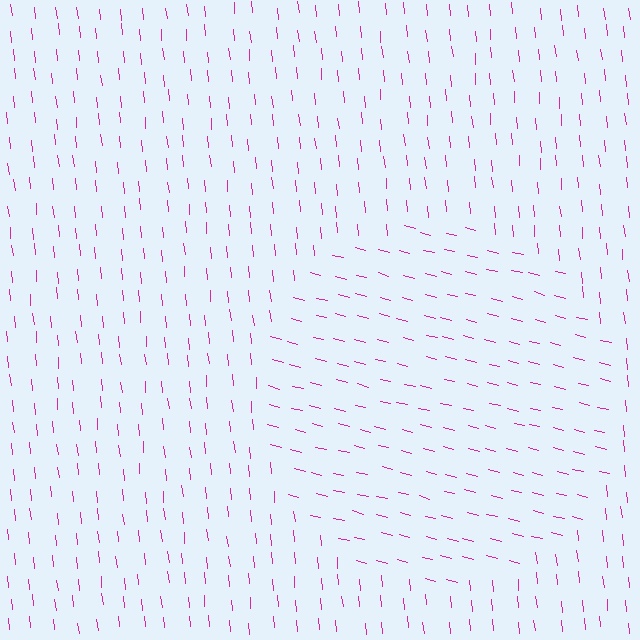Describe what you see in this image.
The image is filled with small magenta line segments. A circle region in the image has lines oriented differently from the surrounding lines, creating a visible texture boundary.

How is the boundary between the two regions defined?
The boundary is defined purely by a change in line orientation (approximately 70 degrees difference). All lines are the same color and thickness.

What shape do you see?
I see a circle.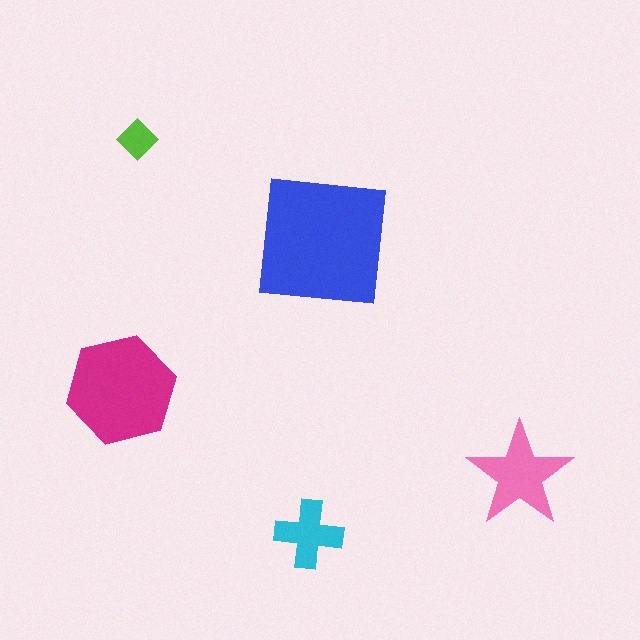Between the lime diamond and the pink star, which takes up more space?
The pink star.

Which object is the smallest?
The lime diamond.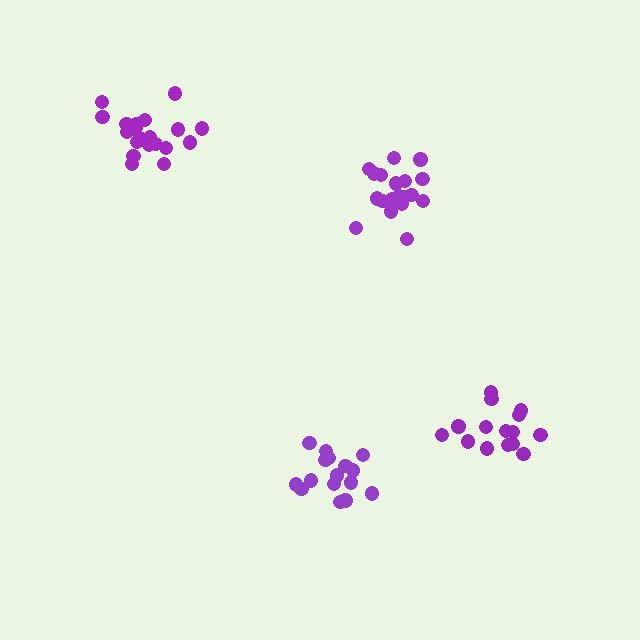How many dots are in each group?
Group 1: 20 dots, Group 2: 21 dots, Group 3: 15 dots, Group 4: 16 dots (72 total).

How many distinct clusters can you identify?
There are 4 distinct clusters.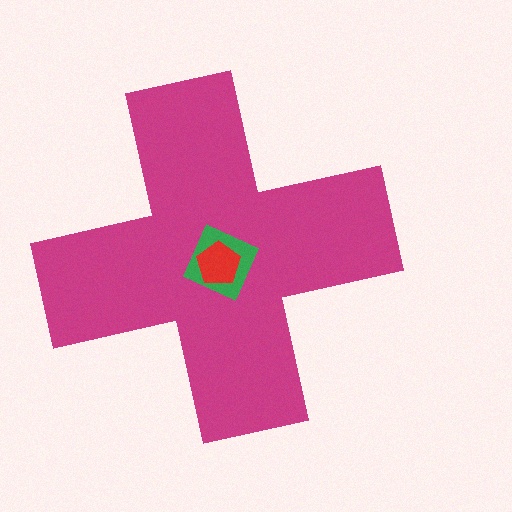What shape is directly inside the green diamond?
The red pentagon.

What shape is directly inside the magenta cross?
The green diamond.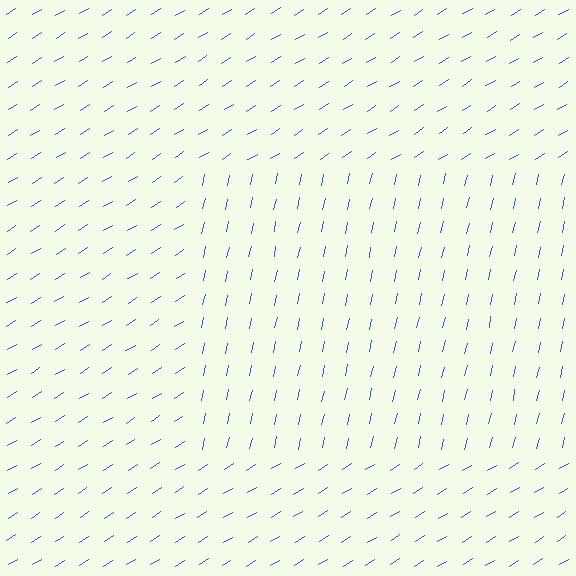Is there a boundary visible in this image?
Yes, there is a texture boundary formed by a change in line orientation.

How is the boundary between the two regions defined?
The boundary is defined purely by a change in line orientation (approximately 45 degrees difference). All lines are the same color and thickness.